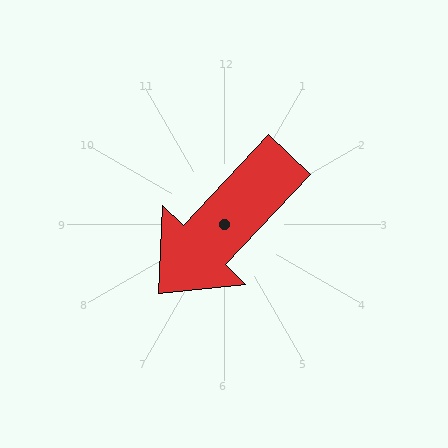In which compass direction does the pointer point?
Southwest.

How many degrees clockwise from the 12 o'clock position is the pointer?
Approximately 223 degrees.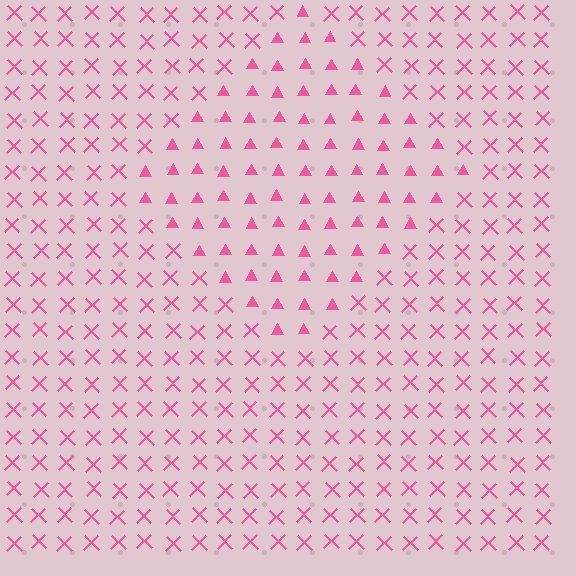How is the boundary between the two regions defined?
The boundary is defined by a change in element shape: triangles inside vs. X marks outside. All elements share the same color and spacing.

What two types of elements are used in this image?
The image uses triangles inside the diamond region and X marks outside it.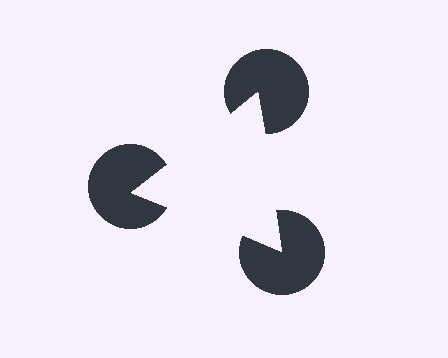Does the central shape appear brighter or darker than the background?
It typically appears slightly brighter than the background, even though no actual brightness change is drawn.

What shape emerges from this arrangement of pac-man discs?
An illusory triangle — its edges are inferred from the aligned wedge cuts in the pac-man discs, not physically drawn.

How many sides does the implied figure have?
3 sides.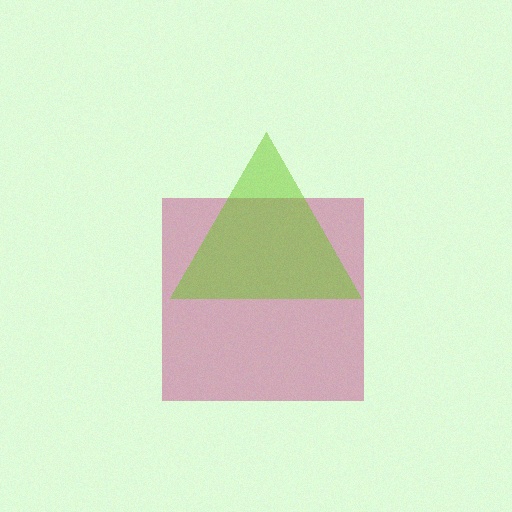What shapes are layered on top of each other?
The layered shapes are: a magenta square, a lime triangle.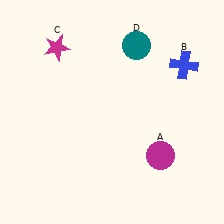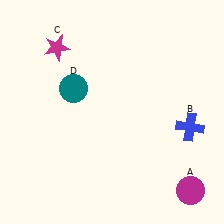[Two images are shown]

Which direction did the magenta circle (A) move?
The magenta circle (A) moved down.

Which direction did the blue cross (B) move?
The blue cross (B) moved down.